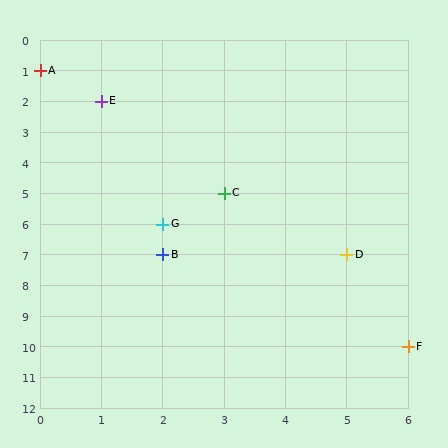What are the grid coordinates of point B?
Point B is at grid coordinates (2, 7).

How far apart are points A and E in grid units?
Points A and E are 1 column and 1 row apart (about 1.4 grid units diagonally).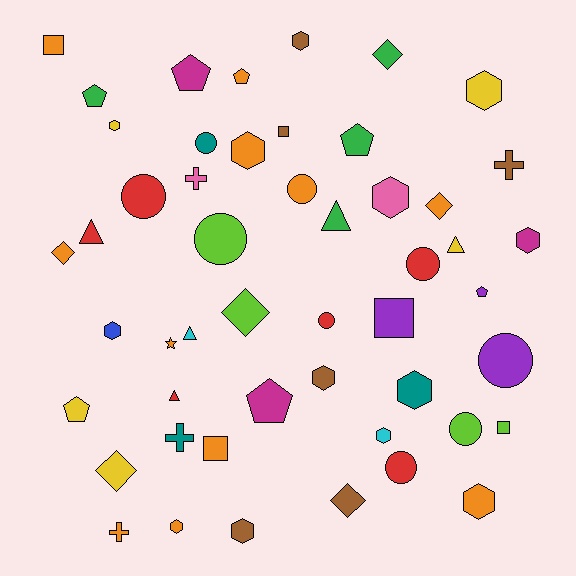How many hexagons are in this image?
There are 13 hexagons.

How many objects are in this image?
There are 50 objects.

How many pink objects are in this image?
There are 2 pink objects.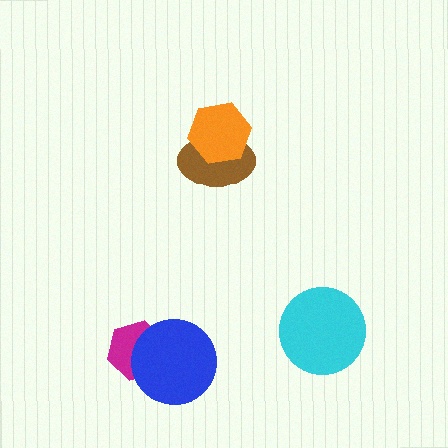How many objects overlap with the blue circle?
1 object overlaps with the blue circle.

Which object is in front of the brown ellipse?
The orange hexagon is in front of the brown ellipse.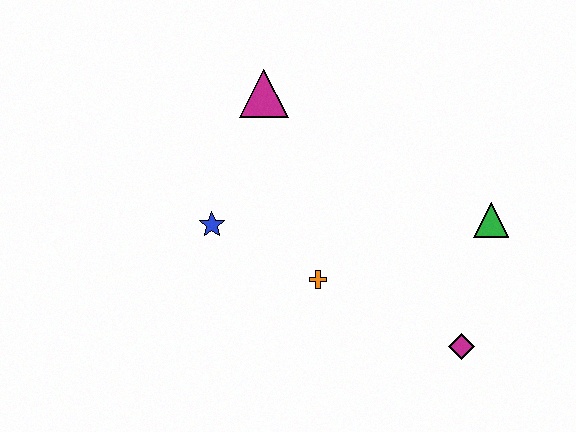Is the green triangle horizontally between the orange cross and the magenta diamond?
No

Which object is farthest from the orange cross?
The magenta triangle is farthest from the orange cross.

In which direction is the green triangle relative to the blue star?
The green triangle is to the right of the blue star.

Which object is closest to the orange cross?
The blue star is closest to the orange cross.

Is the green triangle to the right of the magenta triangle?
Yes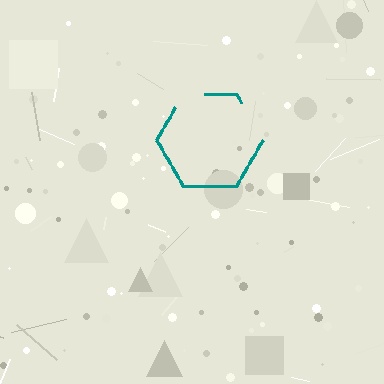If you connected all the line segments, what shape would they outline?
They would outline a hexagon.